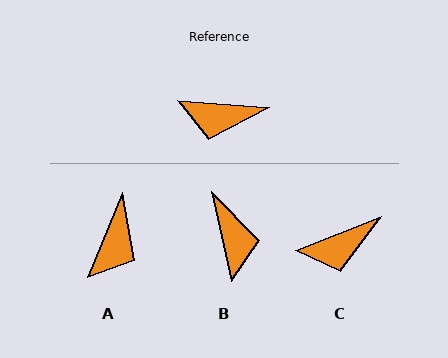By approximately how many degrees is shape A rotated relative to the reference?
Approximately 72 degrees counter-clockwise.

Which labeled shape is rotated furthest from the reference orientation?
B, about 107 degrees away.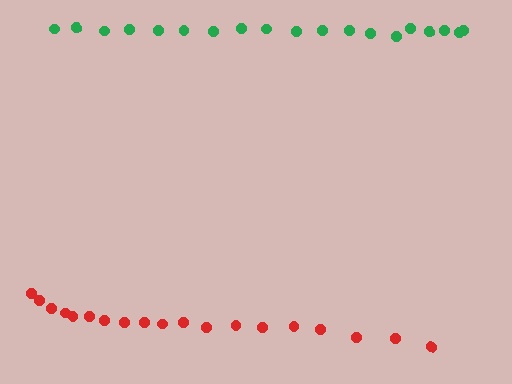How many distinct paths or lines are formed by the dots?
There are 2 distinct paths.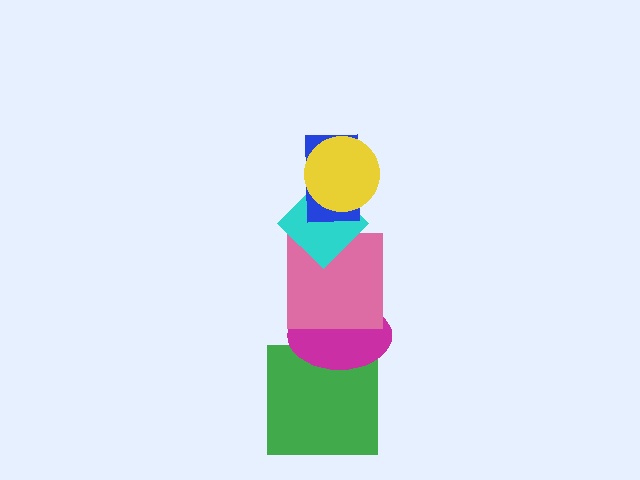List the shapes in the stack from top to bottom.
From top to bottom: the yellow circle, the blue rectangle, the cyan diamond, the pink square, the magenta ellipse, the green square.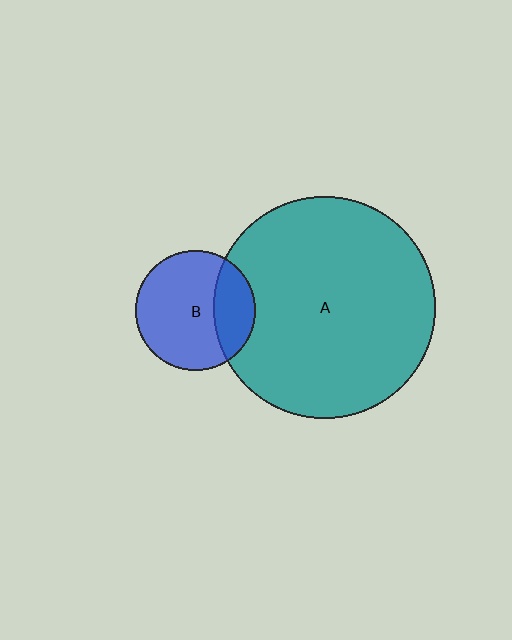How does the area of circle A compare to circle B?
Approximately 3.4 times.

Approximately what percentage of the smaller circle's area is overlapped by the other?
Approximately 25%.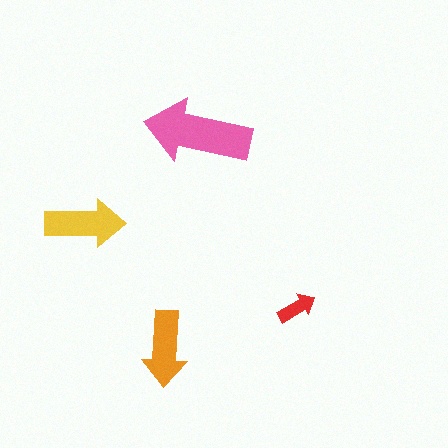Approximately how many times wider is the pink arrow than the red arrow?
About 2.5 times wider.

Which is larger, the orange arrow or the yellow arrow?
The yellow one.